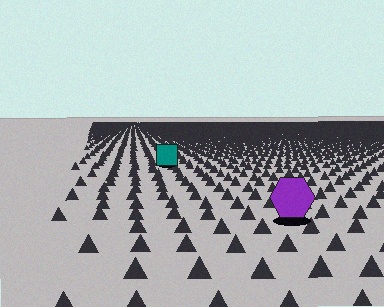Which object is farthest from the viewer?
The teal square is farthest from the viewer. It appears smaller and the ground texture around it is denser.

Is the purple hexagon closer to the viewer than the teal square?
Yes. The purple hexagon is closer — you can tell from the texture gradient: the ground texture is coarser near it.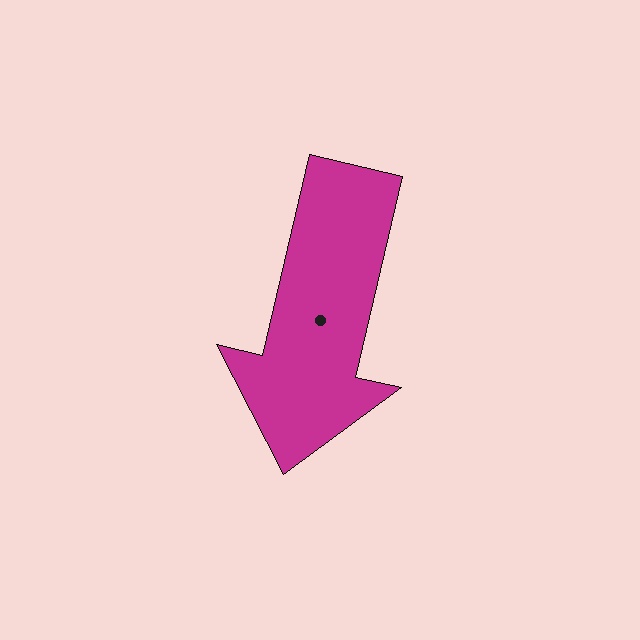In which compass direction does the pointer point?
South.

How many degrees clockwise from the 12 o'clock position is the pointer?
Approximately 193 degrees.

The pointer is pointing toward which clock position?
Roughly 6 o'clock.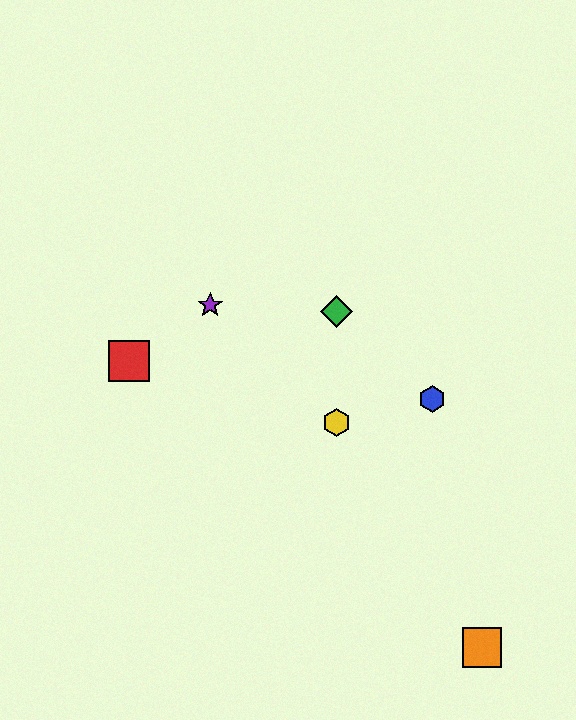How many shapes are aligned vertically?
2 shapes (the green diamond, the yellow hexagon) are aligned vertically.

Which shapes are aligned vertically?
The green diamond, the yellow hexagon are aligned vertically.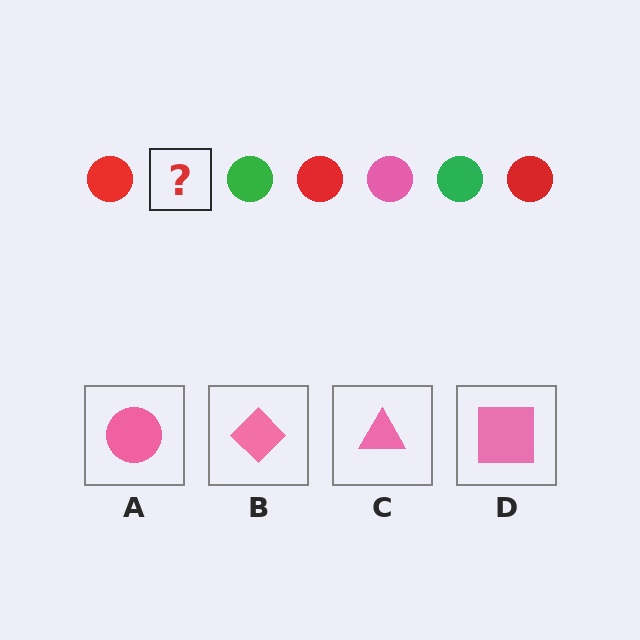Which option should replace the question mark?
Option A.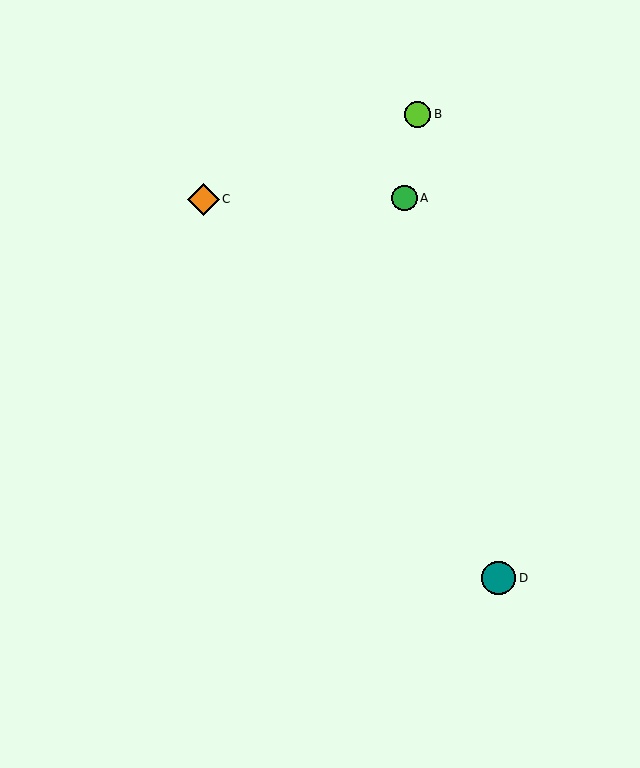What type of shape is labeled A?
Shape A is a green circle.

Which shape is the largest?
The teal circle (labeled D) is the largest.